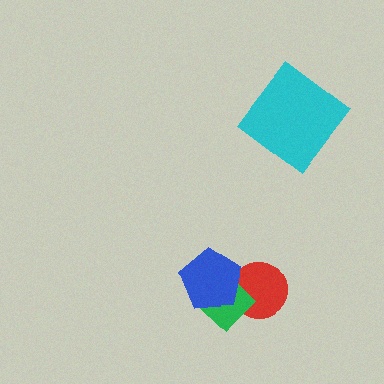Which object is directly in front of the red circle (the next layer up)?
The green diamond is directly in front of the red circle.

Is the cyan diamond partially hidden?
No, no other shape covers it.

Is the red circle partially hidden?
Yes, it is partially covered by another shape.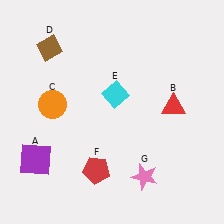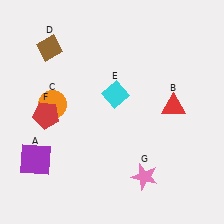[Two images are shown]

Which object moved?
The red pentagon (F) moved up.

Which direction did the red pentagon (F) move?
The red pentagon (F) moved up.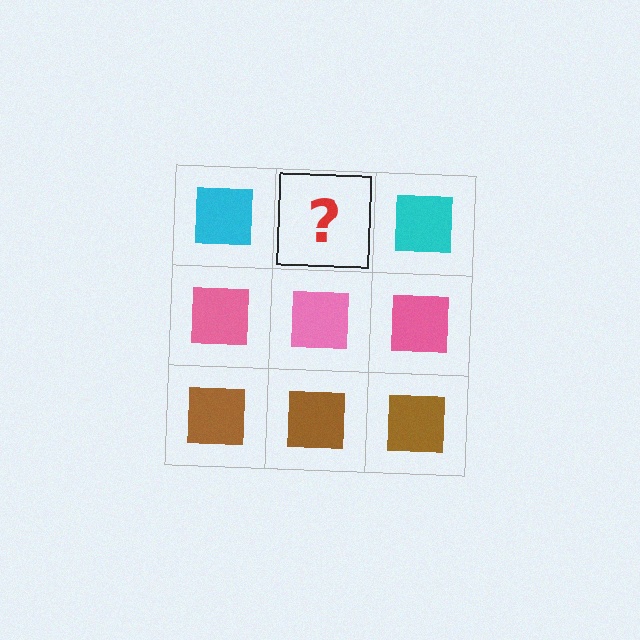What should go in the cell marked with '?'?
The missing cell should contain a cyan square.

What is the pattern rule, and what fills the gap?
The rule is that each row has a consistent color. The gap should be filled with a cyan square.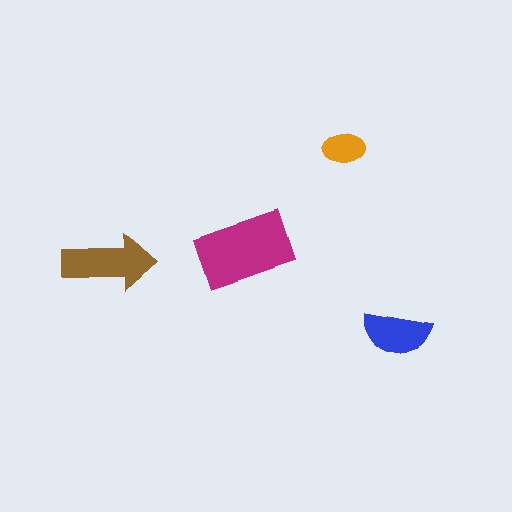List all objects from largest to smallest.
The magenta rectangle, the brown arrow, the blue semicircle, the orange ellipse.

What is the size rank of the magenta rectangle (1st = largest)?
1st.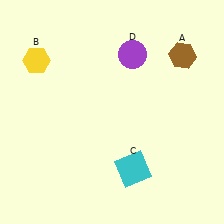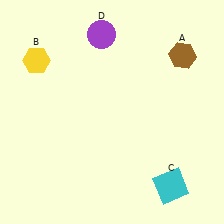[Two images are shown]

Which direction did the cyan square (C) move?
The cyan square (C) moved right.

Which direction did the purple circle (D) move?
The purple circle (D) moved left.